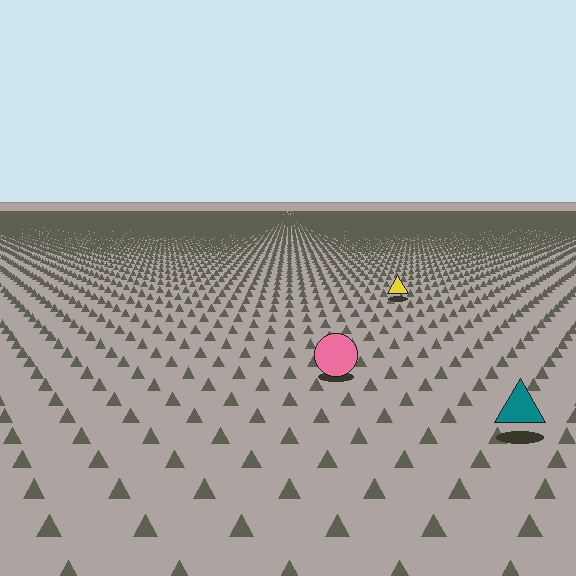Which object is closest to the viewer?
The teal triangle is closest. The texture marks near it are larger and more spread out.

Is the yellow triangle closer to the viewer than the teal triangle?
No. The teal triangle is closer — you can tell from the texture gradient: the ground texture is coarser near it.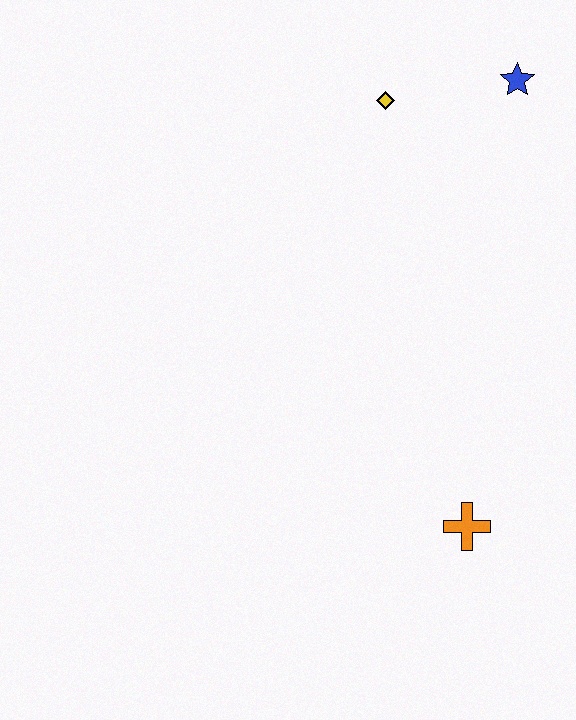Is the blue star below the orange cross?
No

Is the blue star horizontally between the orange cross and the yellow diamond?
No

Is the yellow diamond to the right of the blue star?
No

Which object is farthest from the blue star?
The orange cross is farthest from the blue star.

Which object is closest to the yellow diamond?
The blue star is closest to the yellow diamond.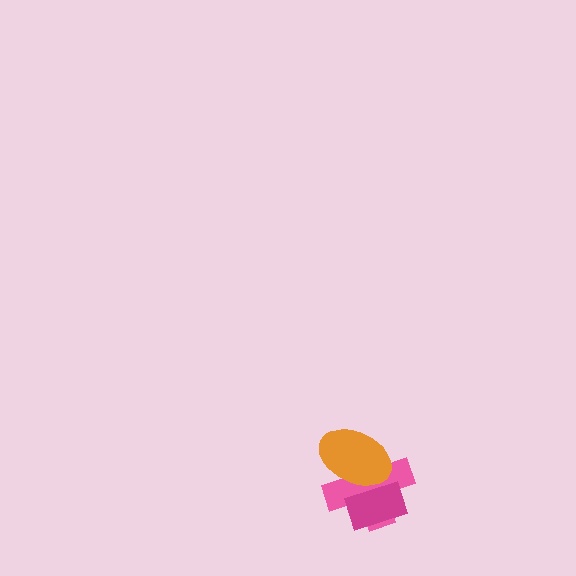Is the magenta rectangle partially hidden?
Yes, it is partially covered by another shape.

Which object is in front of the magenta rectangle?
The orange ellipse is in front of the magenta rectangle.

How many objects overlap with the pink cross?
2 objects overlap with the pink cross.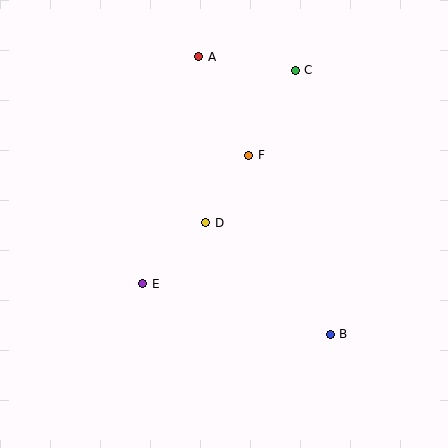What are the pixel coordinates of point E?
Point E is at (143, 284).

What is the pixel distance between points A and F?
The distance between A and F is 110 pixels.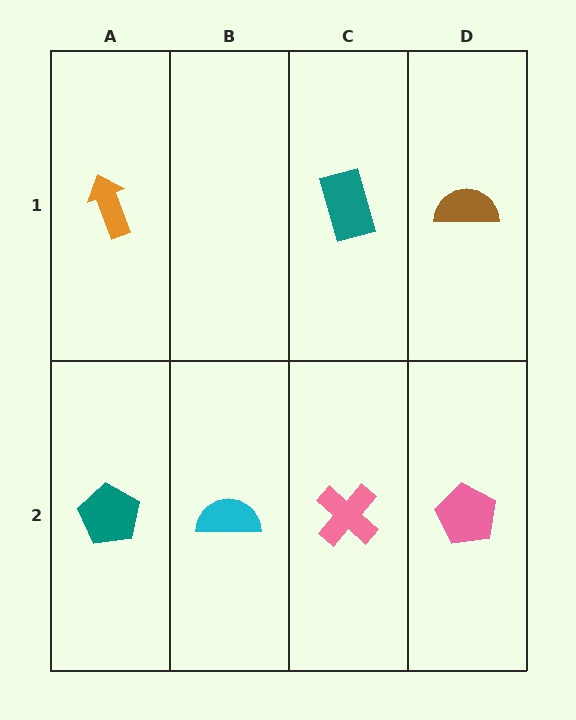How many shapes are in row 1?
3 shapes.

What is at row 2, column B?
A cyan semicircle.